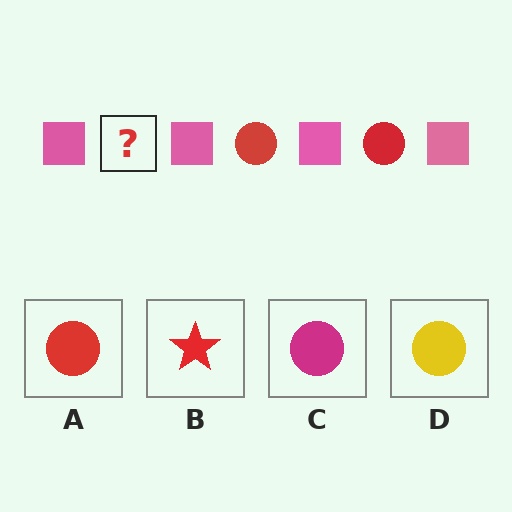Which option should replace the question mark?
Option A.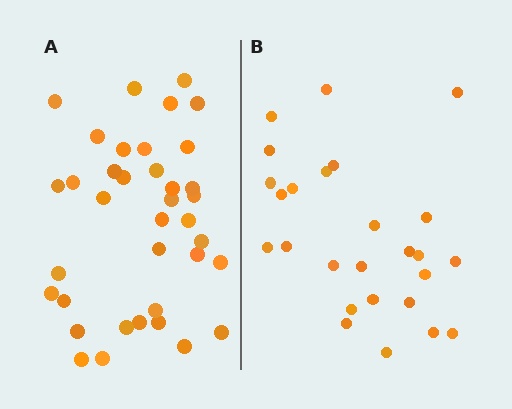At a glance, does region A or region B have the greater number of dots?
Region A (the left region) has more dots.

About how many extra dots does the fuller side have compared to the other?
Region A has roughly 12 or so more dots than region B.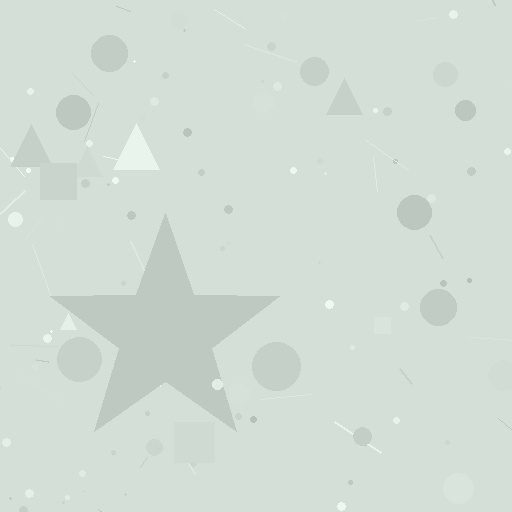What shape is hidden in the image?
A star is hidden in the image.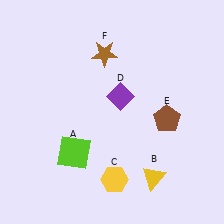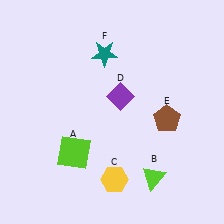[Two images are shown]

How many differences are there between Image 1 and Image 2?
There are 2 differences between the two images.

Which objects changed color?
B changed from yellow to lime. F changed from brown to teal.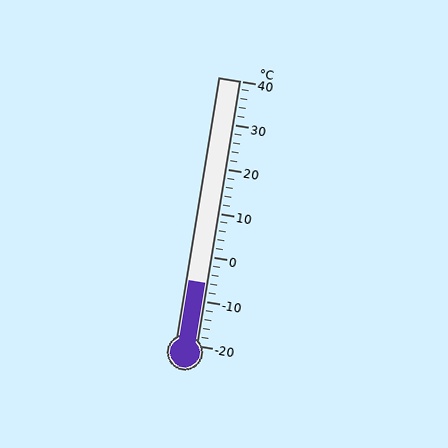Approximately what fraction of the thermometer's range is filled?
The thermometer is filled to approximately 25% of its range.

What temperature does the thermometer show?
The thermometer shows approximately -6°C.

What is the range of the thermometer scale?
The thermometer scale ranges from -20°C to 40°C.